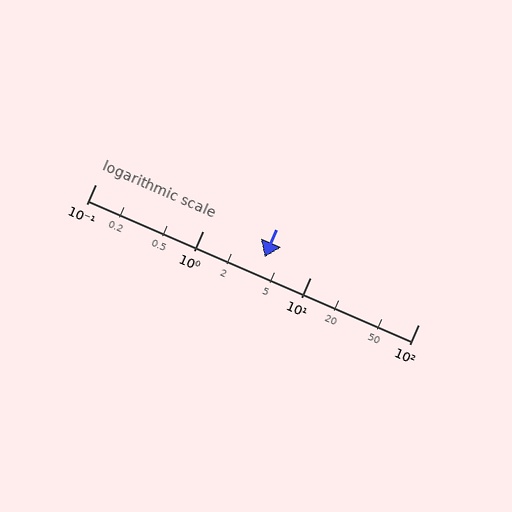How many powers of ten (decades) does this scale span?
The scale spans 3 decades, from 0.1 to 100.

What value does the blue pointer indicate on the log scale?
The pointer indicates approximately 3.7.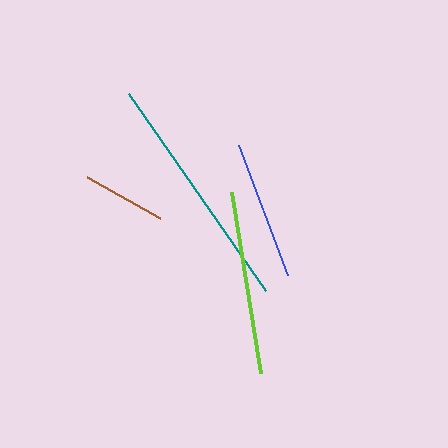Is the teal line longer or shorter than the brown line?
The teal line is longer than the brown line.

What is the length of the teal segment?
The teal segment is approximately 240 pixels long.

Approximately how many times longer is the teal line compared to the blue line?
The teal line is approximately 1.7 times the length of the blue line.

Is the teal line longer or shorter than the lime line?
The teal line is longer than the lime line.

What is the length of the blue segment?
The blue segment is approximately 139 pixels long.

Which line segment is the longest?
The teal line is the longest at approximately 240 pixels.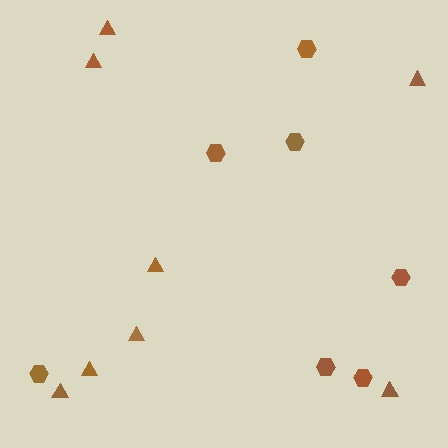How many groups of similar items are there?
There are 2 groups: one group of triangles (8) and one group of hexagons (7).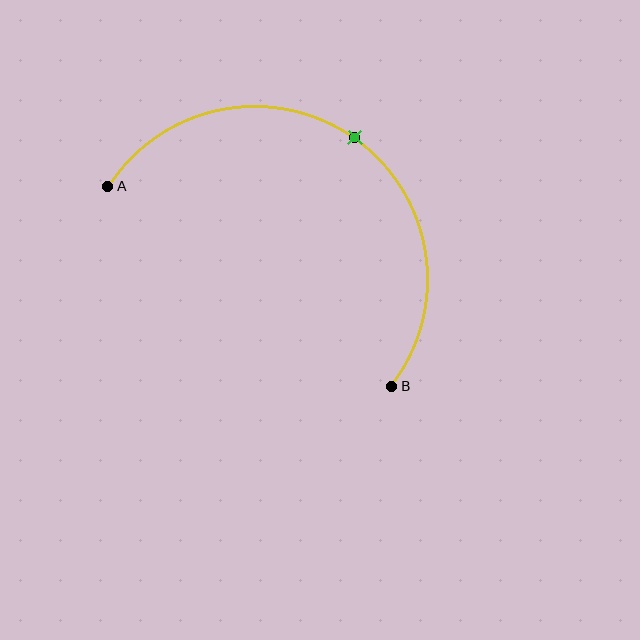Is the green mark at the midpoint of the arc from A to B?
Yes. The green mark lies on the arc at equal arc-length from both A and B — it is the arc midpoint.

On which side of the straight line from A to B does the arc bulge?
The arc bulges above and to the right of the straight line connecting A and B.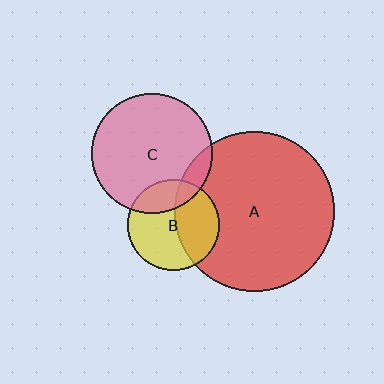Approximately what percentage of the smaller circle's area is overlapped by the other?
Approximately 40%.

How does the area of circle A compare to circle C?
Approximately 1.8 times.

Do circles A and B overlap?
Yes.